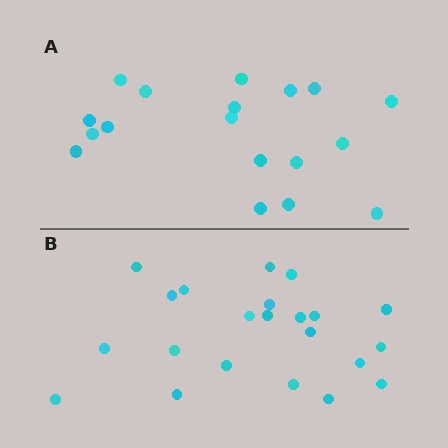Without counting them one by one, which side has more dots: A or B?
Region B (the bottom region) has more dots.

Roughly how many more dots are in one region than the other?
Region B has about 4 more dots than region A.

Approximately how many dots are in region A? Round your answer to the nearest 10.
About 20 dots. (The exact count is 18, which rounds to 20.)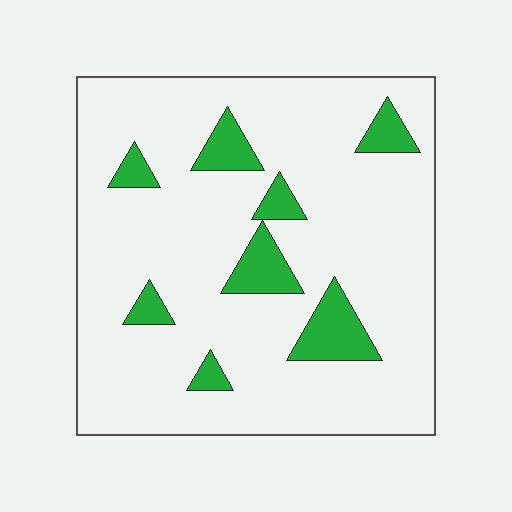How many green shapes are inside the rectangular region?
8.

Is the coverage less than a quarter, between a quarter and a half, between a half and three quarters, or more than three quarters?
Less than a quarter.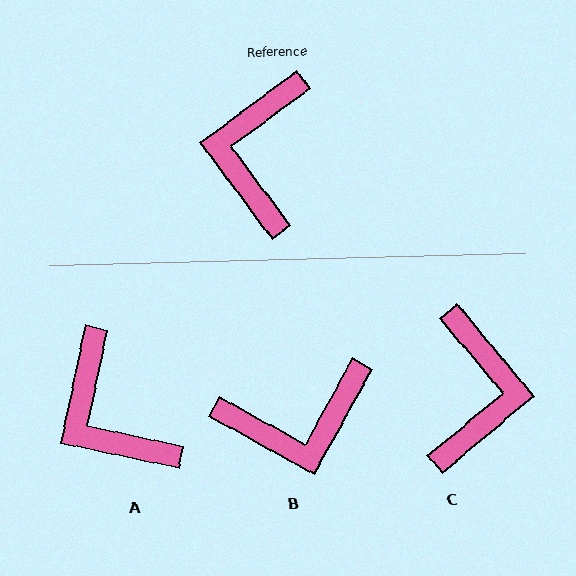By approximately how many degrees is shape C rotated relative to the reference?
Approximately 177 degrees clockwise.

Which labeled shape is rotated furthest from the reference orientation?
C, about 177 degrees away.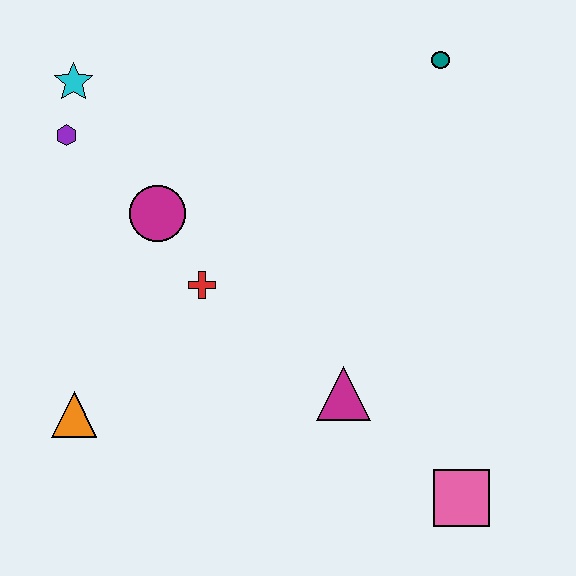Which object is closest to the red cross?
The magenta circle is closest to the red cross.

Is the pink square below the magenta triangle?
Yes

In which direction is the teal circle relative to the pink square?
The teal circle is above the pink square.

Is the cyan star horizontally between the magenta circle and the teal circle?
No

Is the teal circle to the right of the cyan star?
Yes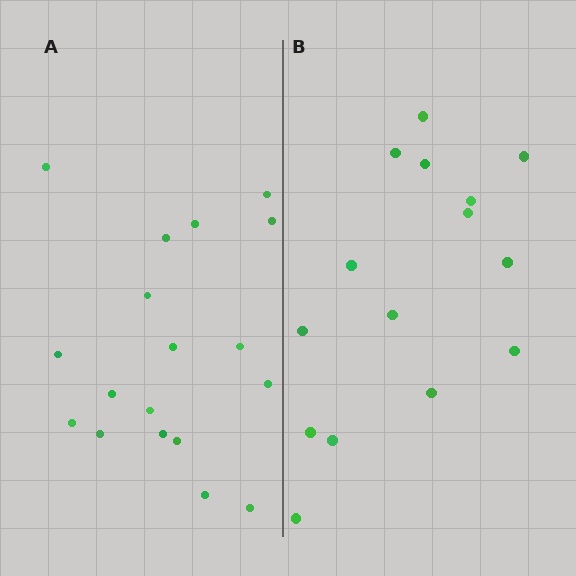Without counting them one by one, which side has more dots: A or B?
Region A (the left region) has more dots.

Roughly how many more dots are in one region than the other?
Region A has just a few more — roughly 2 or 3 more dots than region B.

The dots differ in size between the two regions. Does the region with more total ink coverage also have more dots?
No. Region B has more total ink coverage because its dots are larger, but region A actually contains more individual dots. Total area can be misleading — the number of items is what matters here.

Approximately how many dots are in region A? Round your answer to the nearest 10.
About 20 dots. (The exact count is 18, which rounds to 20.)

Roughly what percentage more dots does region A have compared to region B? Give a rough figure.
About 20% more.